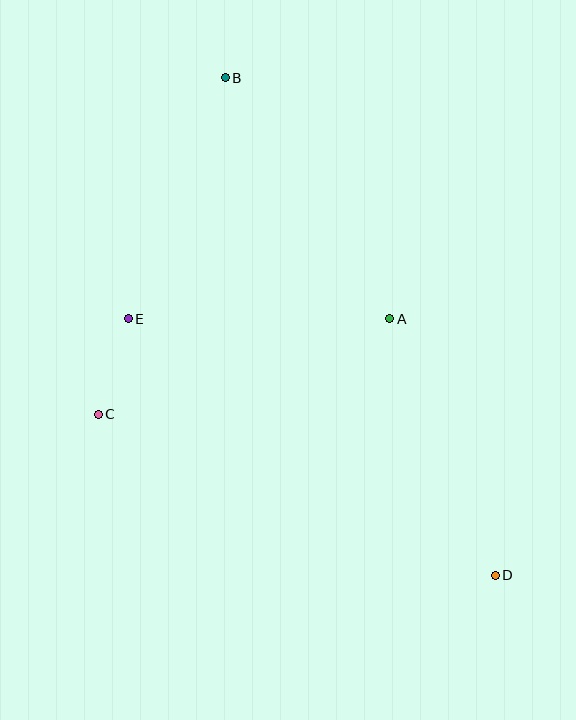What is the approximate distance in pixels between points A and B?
The distance between A and B is approximately 292 pixels.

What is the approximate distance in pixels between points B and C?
The distance between B and C is approximately 360 pixels.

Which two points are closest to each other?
Points C and E are closest to each other.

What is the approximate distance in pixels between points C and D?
The distance between C and D is approximately 428 pixels.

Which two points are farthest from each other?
Points B and D are farthest from each other.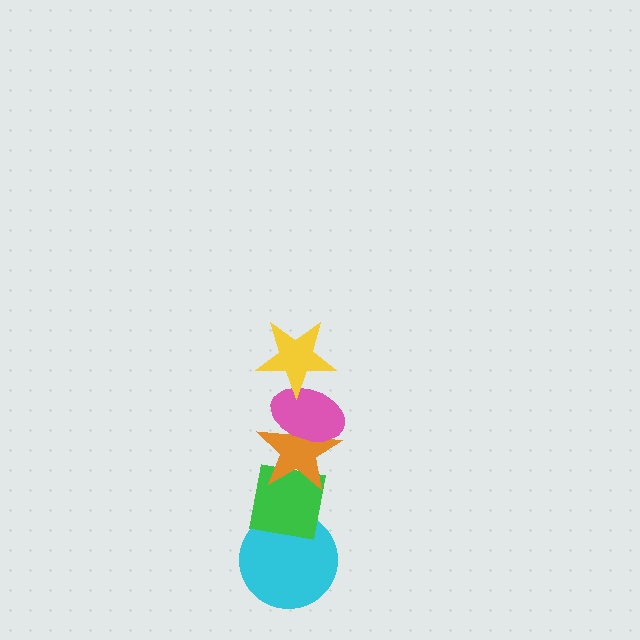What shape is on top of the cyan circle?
The green square is on top of the cyan circle.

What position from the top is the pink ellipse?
The pink ellipse is 2nd from the top.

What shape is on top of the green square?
The orange star is on top of the green square.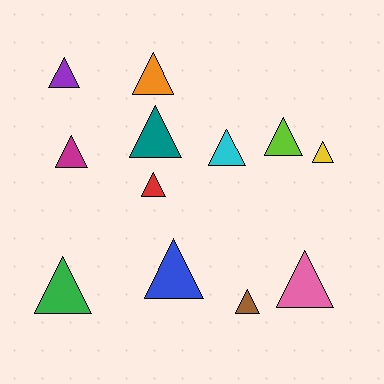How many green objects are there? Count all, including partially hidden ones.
There is 1 green object.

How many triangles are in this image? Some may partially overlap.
There are 12 triangles.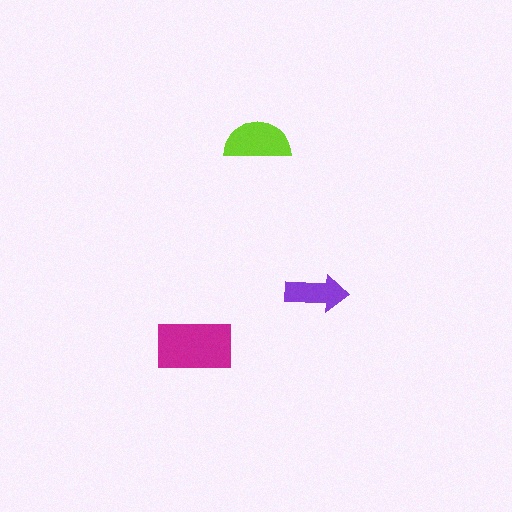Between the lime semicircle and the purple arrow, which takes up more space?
The lime semicircle.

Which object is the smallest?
The purple arrow.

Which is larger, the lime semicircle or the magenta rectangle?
The magenta rectangle.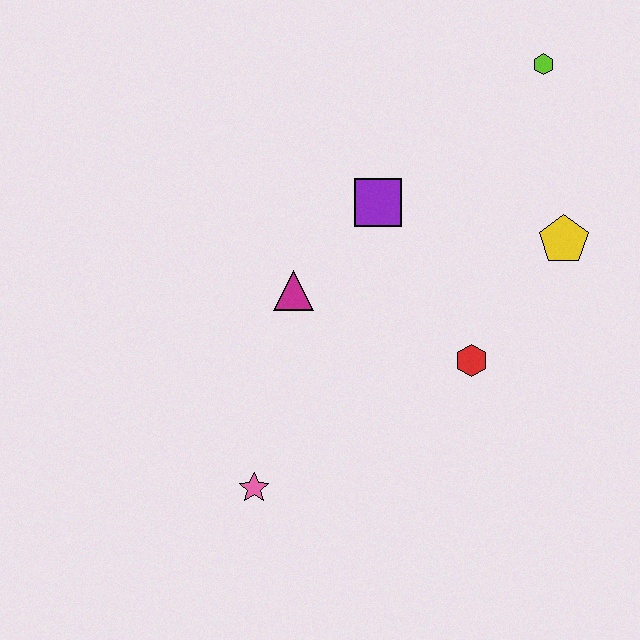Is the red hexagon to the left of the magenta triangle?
No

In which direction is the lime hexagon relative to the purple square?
The lime hexagon is to the right of the purple square.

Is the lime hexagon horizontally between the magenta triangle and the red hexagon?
No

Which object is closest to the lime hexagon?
The yellow pentagon is closest to the lime hexagon.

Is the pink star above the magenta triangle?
No